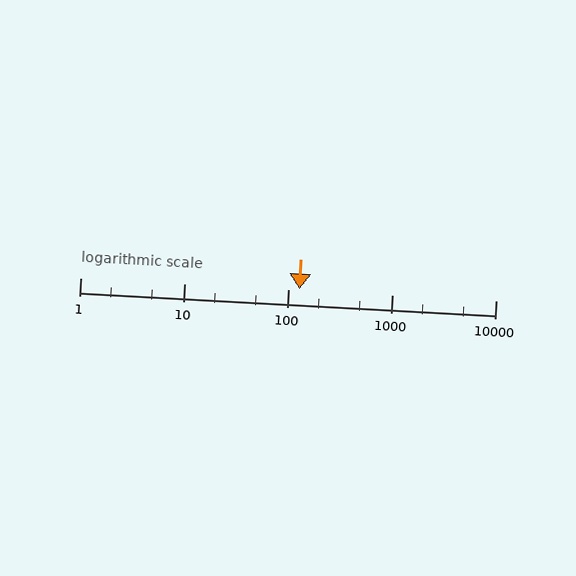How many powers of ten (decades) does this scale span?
The scale spans 4 decades, from 1 to 10000.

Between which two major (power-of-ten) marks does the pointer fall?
The pointer is between 100 and 1000.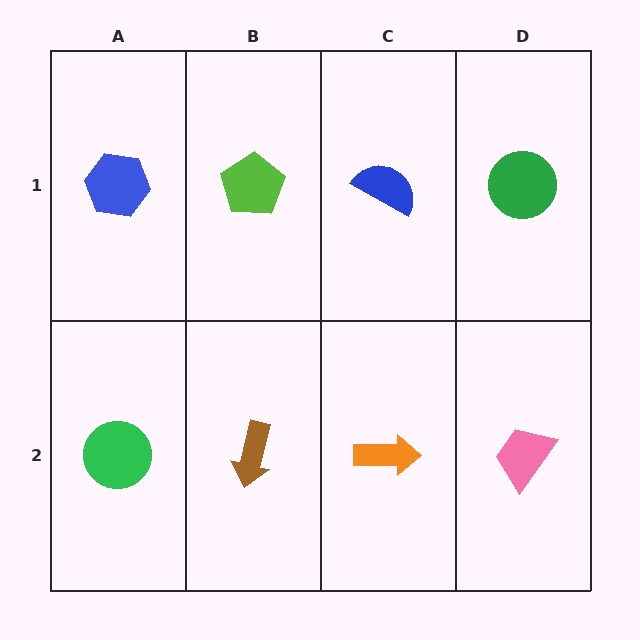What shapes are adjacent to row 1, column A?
A green circle (row 2, column A), a lime pentagon (row 1, column B).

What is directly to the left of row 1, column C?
A lime pentagon.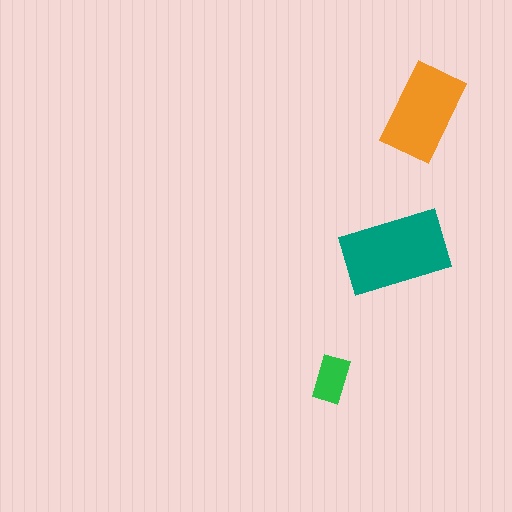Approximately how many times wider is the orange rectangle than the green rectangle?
About 2 times wider.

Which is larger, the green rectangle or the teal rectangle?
The teal one.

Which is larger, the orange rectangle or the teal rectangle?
The teal one.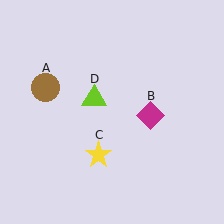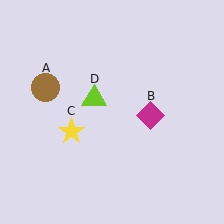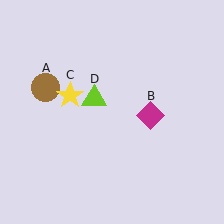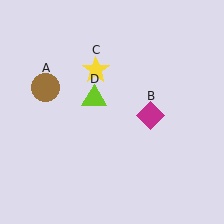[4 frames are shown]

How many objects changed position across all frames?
1 object changed position: yellow star (object C).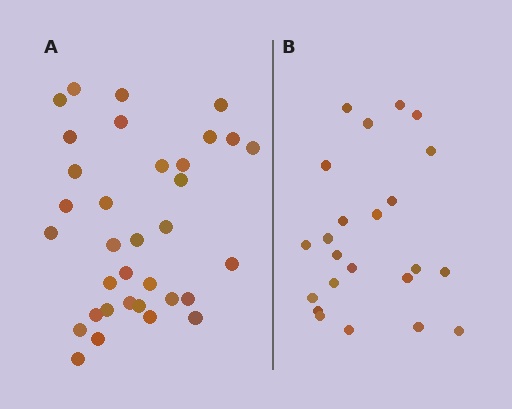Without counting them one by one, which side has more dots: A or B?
Region A (the left region) has more dots.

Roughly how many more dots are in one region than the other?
Region A has roughly 12 or so more dots than region B.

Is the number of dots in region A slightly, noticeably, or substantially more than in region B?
Region A has substantially more. The ratio is roughly 1.5 to 1.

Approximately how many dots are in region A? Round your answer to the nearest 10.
About 30 dots. (The exact count is 34, which rounds to 30.)